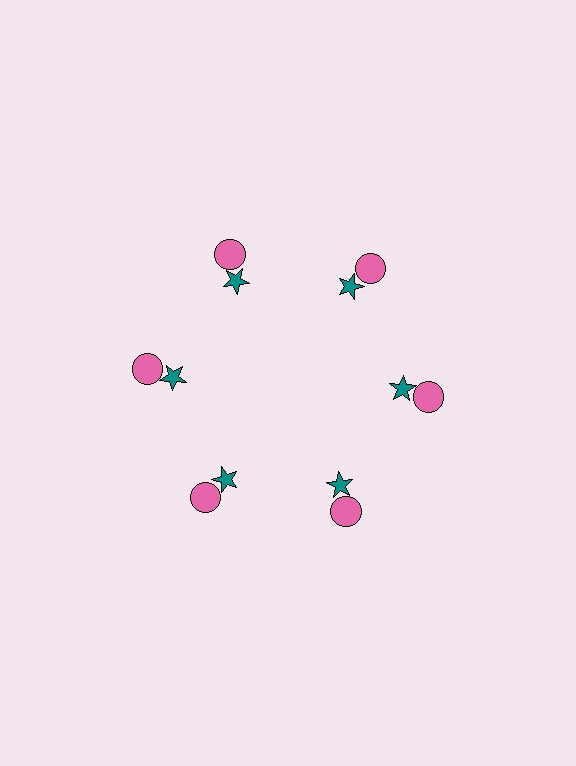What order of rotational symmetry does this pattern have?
This pattern has 6-fold rotational symmetry.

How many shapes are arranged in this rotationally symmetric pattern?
There are 12 shapes, arranged in 6 groups of 2.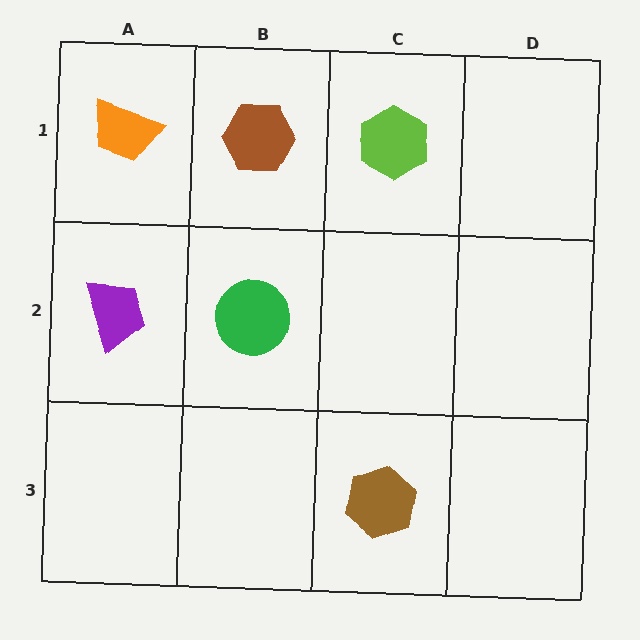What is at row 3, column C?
A brown hexagon.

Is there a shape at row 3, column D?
No, that cell is empty.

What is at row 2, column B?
A green circle.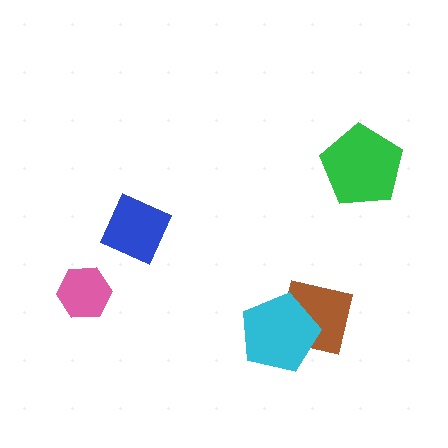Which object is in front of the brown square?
The cyan pentagon is in front of the brown square.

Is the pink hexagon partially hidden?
No, no other shape covers it.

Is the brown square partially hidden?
Yes, it is partially covered by another shape.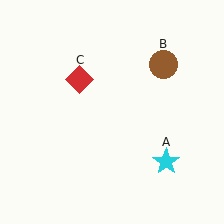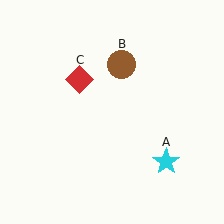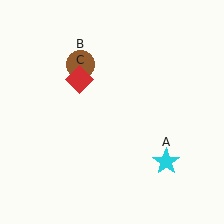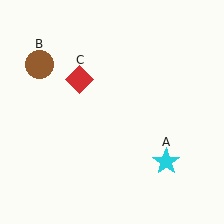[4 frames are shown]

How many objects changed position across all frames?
1 object changed position: brown circle (object B).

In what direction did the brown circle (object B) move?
The brown circle (object B) moved left.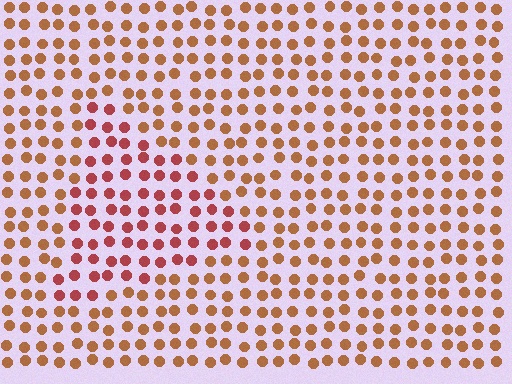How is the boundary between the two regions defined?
The boundary is defined purely by a slight shift in hue (about 29 degrees). Spacing, size, and orientation are identical on both sides.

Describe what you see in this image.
The image is filled with small brown elements in a uniform arrangement. A triangle-shaped region is visible where the elements are tinted to a slightly different hue, forming a subtle color boundary.